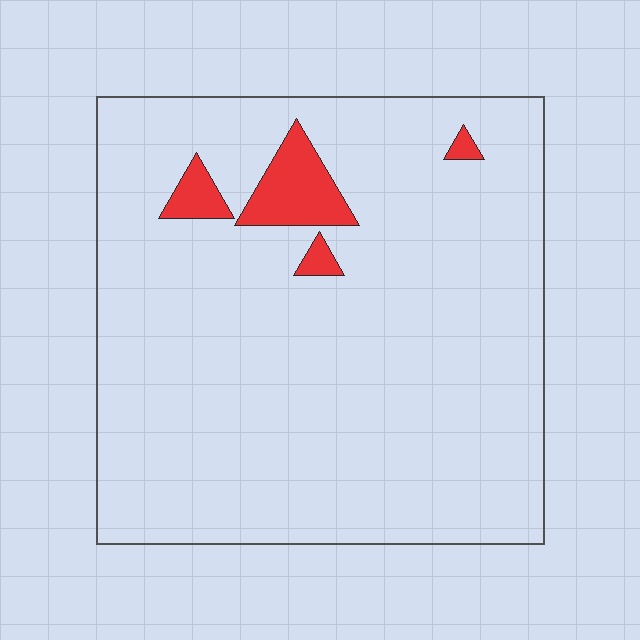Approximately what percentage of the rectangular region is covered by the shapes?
Approximately 5%.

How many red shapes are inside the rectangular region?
4.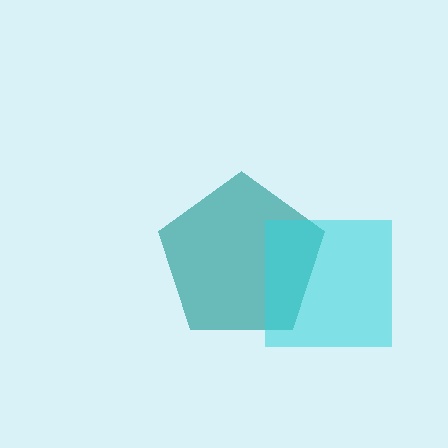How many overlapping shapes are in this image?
There are 2 overlapping shapes in the image.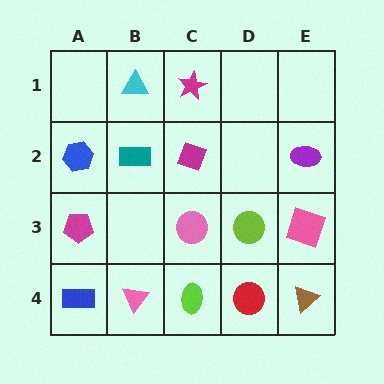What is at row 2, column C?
A magenta diamond.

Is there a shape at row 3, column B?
No, that cell is empty.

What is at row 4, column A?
A blue rectangle.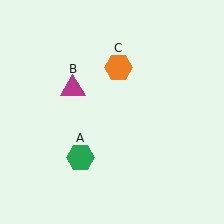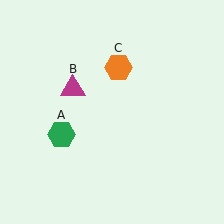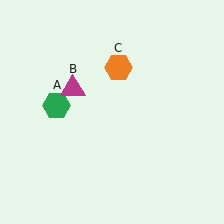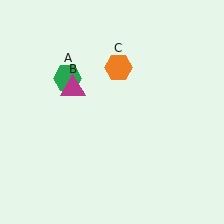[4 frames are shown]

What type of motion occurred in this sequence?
The green hexagon (object A) rotated clockwise around the center of the scene.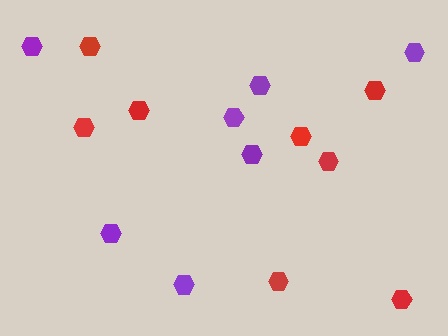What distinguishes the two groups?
There are 2 groups: one group of red hexagons (8) and one group of purple hexagons (7).